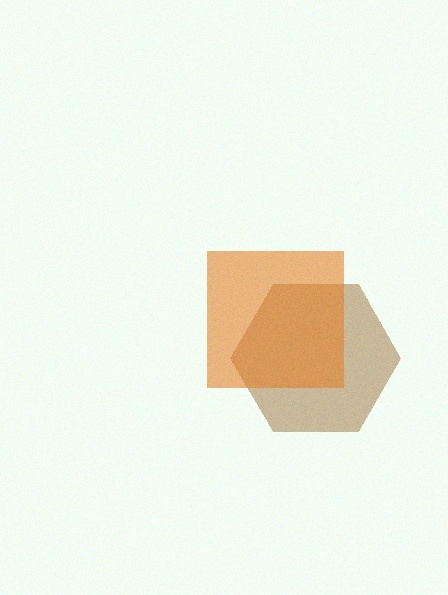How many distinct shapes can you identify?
There are 2 distinct shapes: a brown hexagon, an orange square.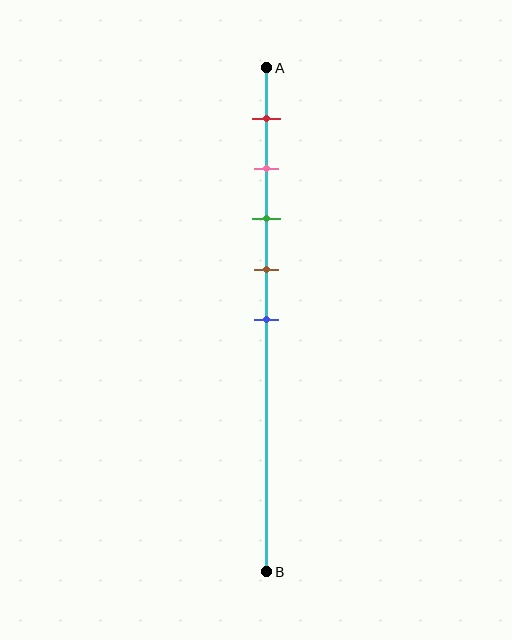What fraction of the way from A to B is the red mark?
The red mark is approximately 10% (0.1) of the way from A to B.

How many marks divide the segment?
There are 5 marks dividing the segment.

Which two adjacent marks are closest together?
The pink and green marks are the closest adjacent pair.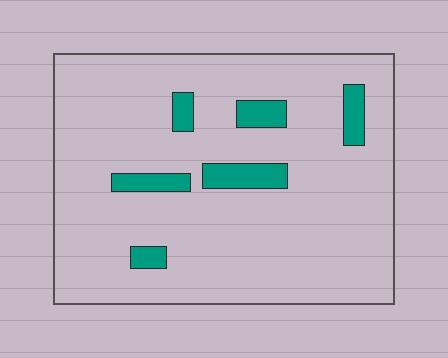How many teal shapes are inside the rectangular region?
6.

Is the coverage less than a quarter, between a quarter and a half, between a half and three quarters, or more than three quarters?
Less than a quarter.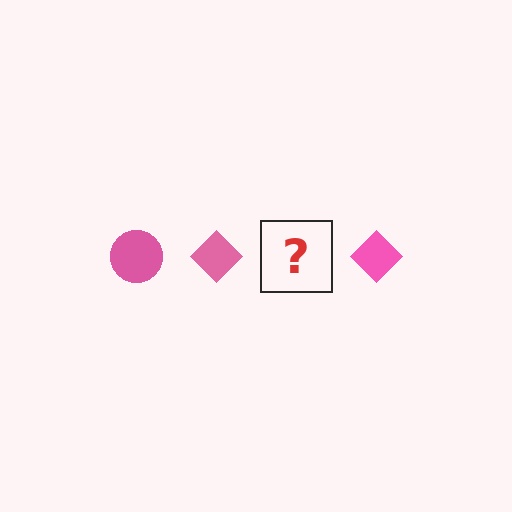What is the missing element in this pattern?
The missing element is a pink circle.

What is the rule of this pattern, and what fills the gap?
The rule is that the pattern cycles through circle, diamond shapes in pink. The gap should be filled with a pink circle.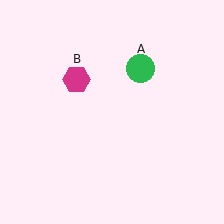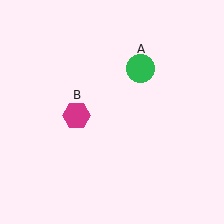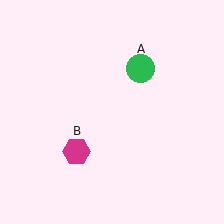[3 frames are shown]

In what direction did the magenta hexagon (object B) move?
The magenta hexagon (object B) moved down.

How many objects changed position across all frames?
1 object changed position: magenta hexagon (object B).